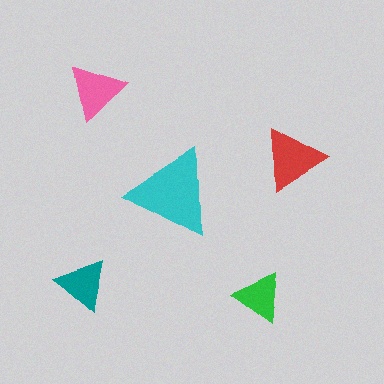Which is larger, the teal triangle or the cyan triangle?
The cyan one.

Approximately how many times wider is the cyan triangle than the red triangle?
About 1.5 times wider.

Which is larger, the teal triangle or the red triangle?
The red one.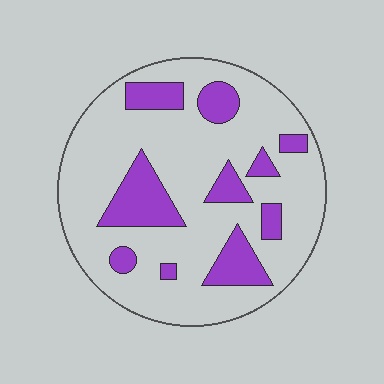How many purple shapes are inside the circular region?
10.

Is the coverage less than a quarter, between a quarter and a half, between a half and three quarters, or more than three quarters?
Less than a quarter.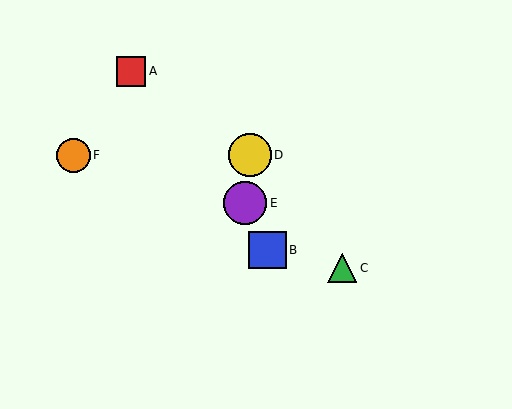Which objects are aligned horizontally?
Objects D, F are aligned horizontally.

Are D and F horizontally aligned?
Yes, both are at y≈155.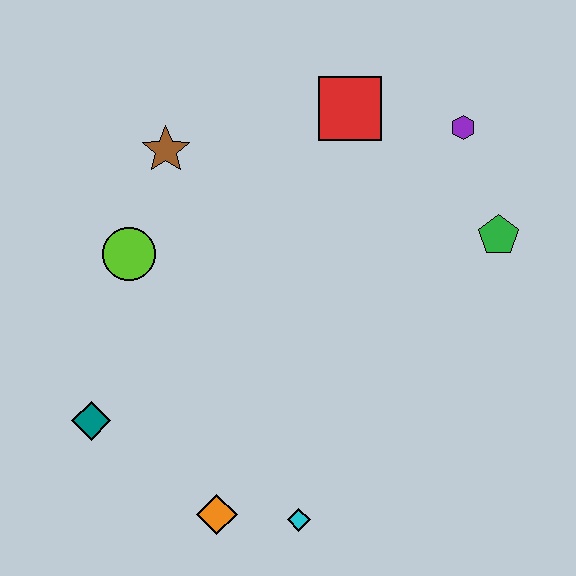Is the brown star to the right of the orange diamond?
No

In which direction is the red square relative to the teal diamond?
The red square is above the teal diamond.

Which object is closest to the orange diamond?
The cyan diamond is closest to the orange diamond.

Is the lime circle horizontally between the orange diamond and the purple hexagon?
No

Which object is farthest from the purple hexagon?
The teal diamond is farthest from the purple hexagon.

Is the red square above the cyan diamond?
Yes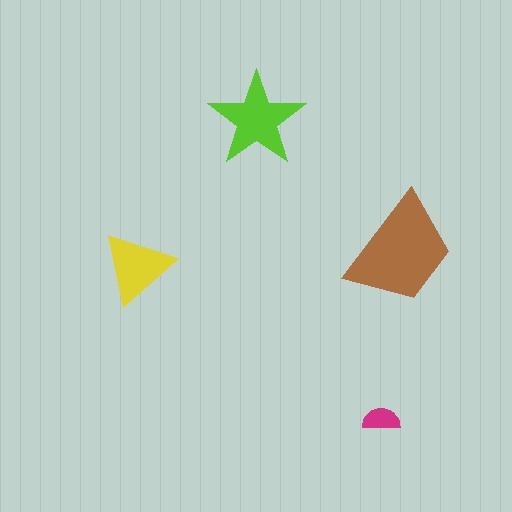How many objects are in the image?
There are 4 objects in the image.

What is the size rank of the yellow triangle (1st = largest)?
3rd.